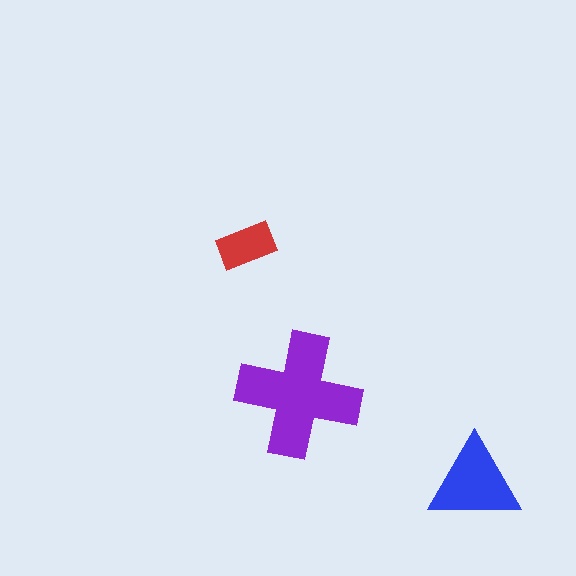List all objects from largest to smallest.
The purple cross, the blue triangle, the red rectangle.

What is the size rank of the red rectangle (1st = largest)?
3rd.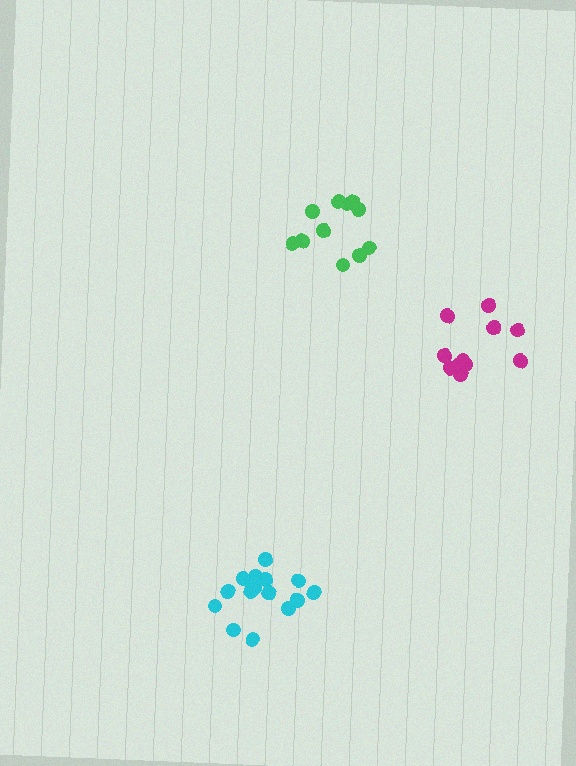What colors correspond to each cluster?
The clusters are colored: cyan, green, magenta.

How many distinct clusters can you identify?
There are 3 distinct clusters.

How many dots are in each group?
Group 1: 15 dots, Group 2: 11 dots, Group 3: 11 dots (37 total).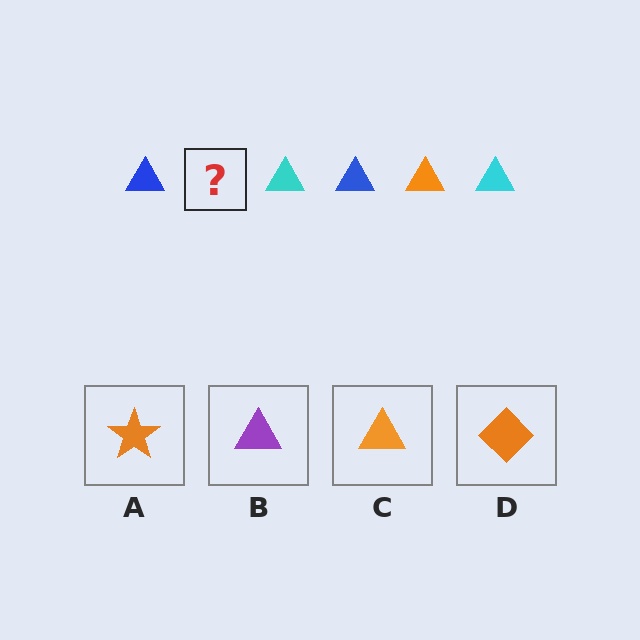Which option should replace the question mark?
Option C.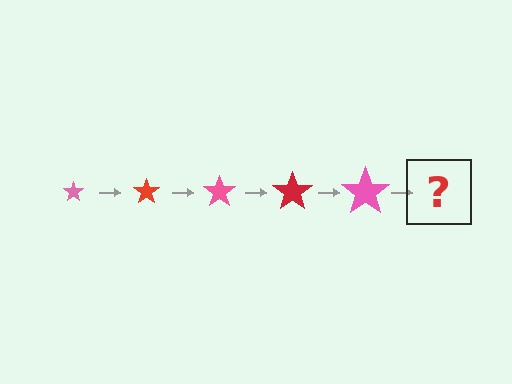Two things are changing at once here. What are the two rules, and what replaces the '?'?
The two rules are that the star grows larger each step and the color cycles through pink and red. The '?' should be a red star, larger than the previous one.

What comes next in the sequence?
The next element should be a red star, larger than the previous one.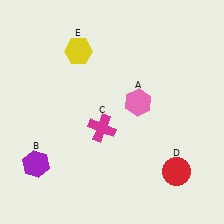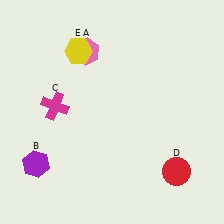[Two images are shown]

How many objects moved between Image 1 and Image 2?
2 objects moved between the two images.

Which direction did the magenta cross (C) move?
The magenta cross (C) moved left.